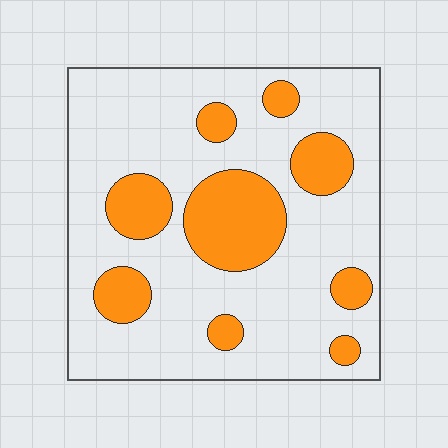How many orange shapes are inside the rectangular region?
9.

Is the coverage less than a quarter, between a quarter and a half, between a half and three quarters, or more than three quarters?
Less than a quarter.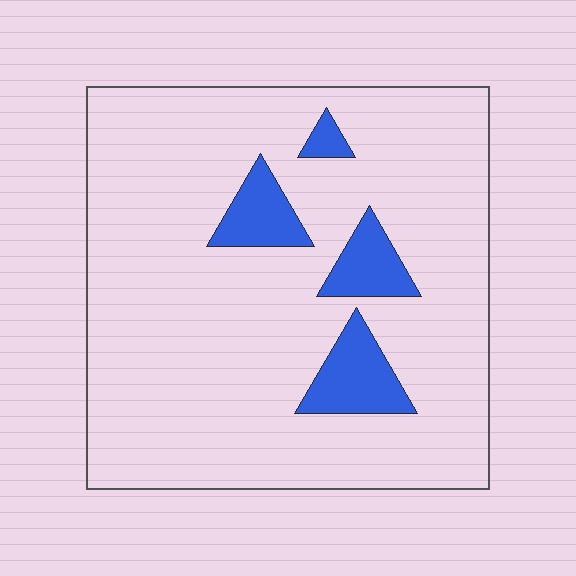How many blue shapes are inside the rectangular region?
4.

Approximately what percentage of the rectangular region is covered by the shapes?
Approximately 10%.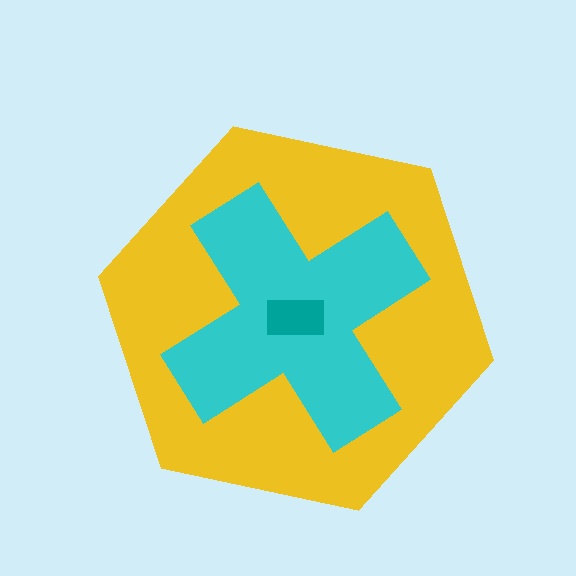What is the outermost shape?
The yellow hexagon.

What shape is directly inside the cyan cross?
The teal rectangle.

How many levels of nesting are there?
3.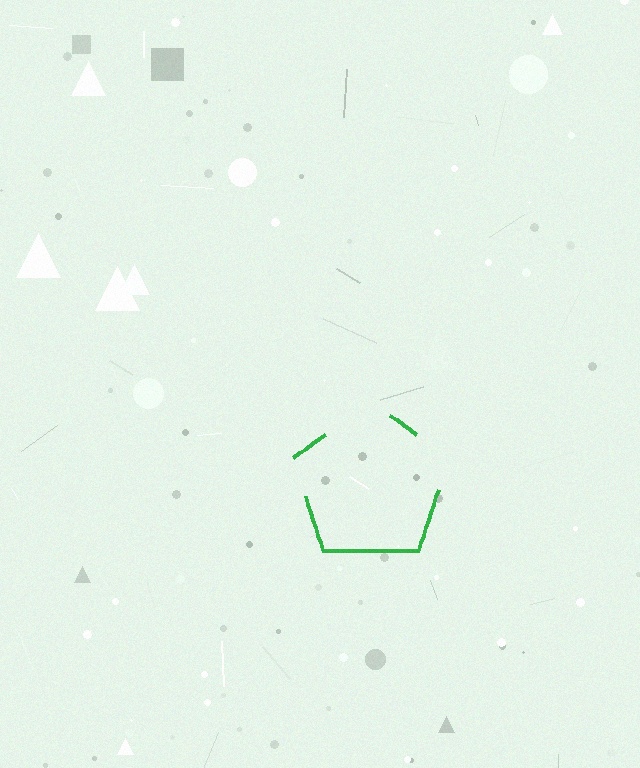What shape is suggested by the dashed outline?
The dashed outline suggests a pentagon.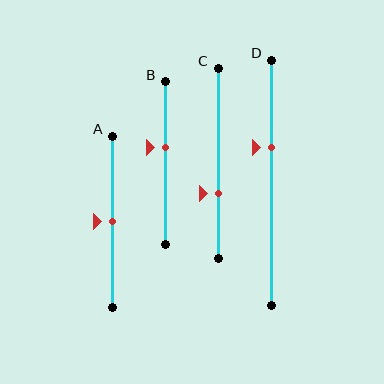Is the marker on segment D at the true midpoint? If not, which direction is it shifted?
No, the marker on segment D is shifted upward by about 14% of the segment length.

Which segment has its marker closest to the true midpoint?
Segment A has its marker closest to the true midpoint.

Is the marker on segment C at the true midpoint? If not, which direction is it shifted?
No, the marker on segment C is shifted downward by about 16% of the segment length.